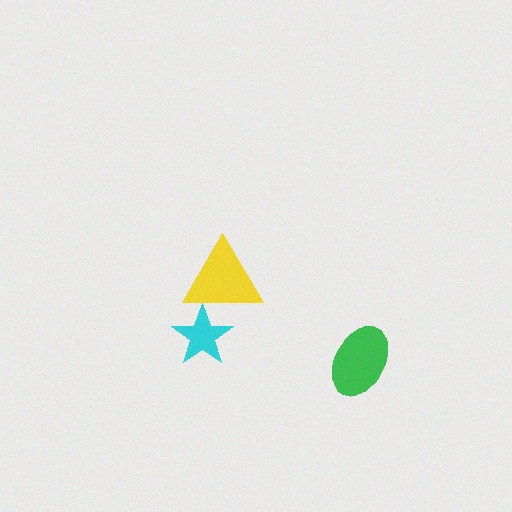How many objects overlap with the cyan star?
1 object overlaps with the cyan star.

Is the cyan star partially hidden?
Yes, it is partially covered by another shape.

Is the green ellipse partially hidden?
No, no other shape covers it.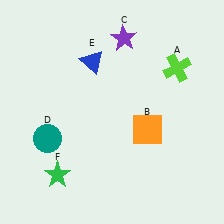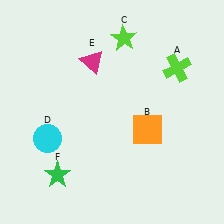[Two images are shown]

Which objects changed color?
C changed from purple to lime. D changed from teal to cyan. E changed from blue to magenta.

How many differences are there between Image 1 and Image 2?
There are 3 differences between the two images.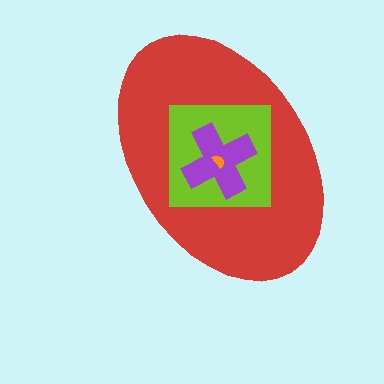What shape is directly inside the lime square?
The purple cross.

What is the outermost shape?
The red ellipse.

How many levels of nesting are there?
4.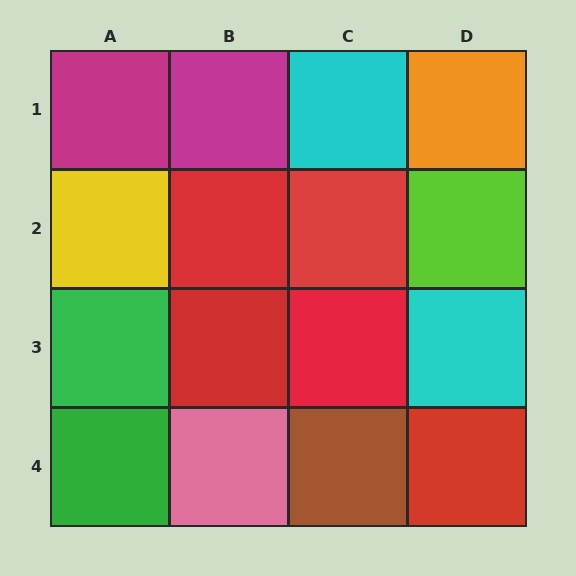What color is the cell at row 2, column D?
Lime.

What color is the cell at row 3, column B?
Red.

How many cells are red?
5 cells are red.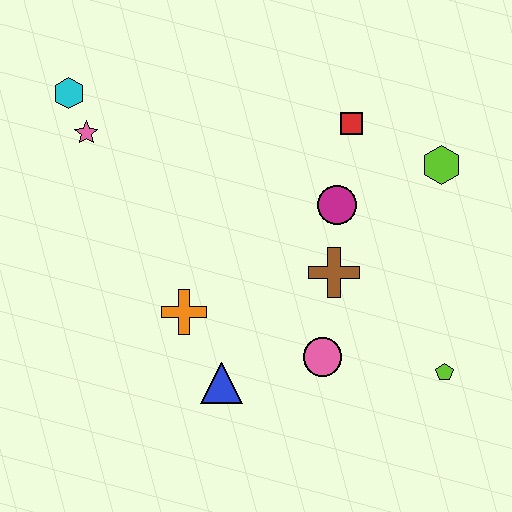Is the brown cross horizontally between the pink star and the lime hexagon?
Yes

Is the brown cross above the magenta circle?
No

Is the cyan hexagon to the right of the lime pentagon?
No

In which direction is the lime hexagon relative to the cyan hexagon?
The lime hexagon is to the right of the cyan hexagon.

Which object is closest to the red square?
The magenta circle is closest to the red square.